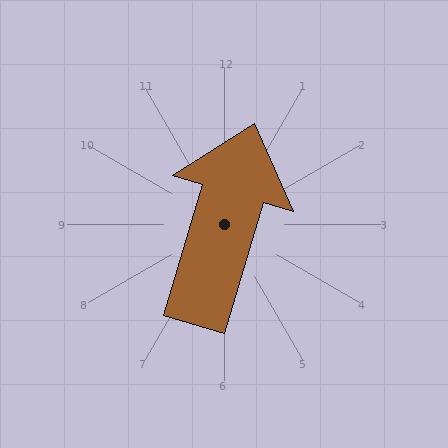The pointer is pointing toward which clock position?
Roughly 1 o'clock.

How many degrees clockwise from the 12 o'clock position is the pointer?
Approximately 17 degrees.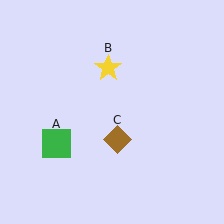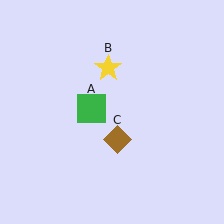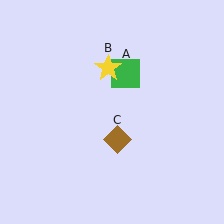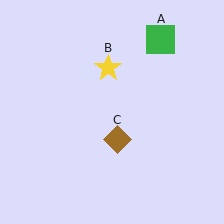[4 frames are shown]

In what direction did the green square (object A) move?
The green square (object A) moved up and to the right.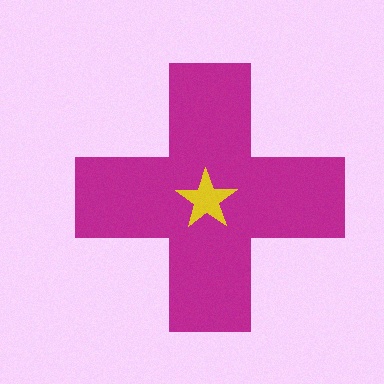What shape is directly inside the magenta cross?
The yellow star.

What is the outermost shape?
The magenta cross.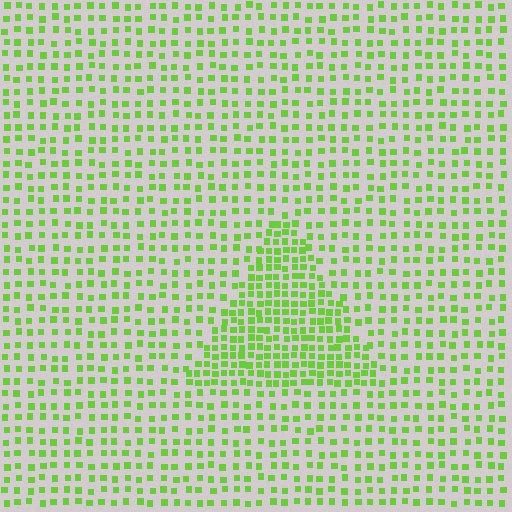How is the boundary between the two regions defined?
The boundary is defined by a change in element density (approximately 1.9x ratio). All elements are the same color, size, and shape.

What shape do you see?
I see a triangle.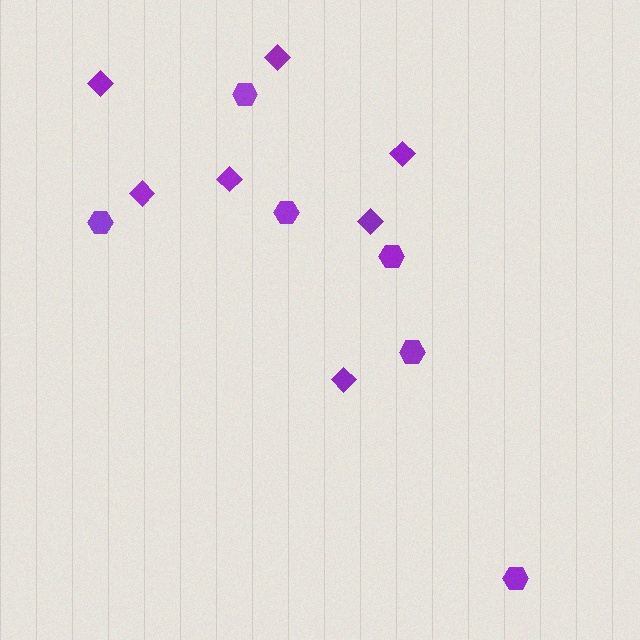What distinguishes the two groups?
There are 2 groups: one group of hexagons (6) and one group of diamonds (7).